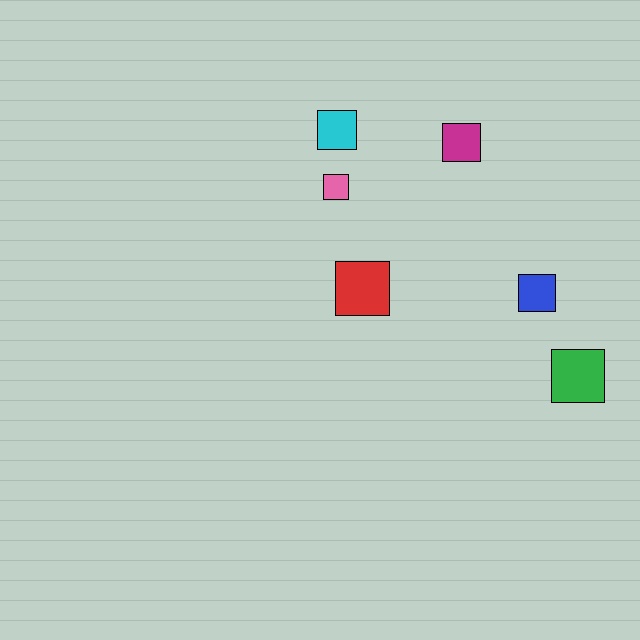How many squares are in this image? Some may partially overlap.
There are 6 squares.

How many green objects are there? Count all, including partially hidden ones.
There is 1 green object.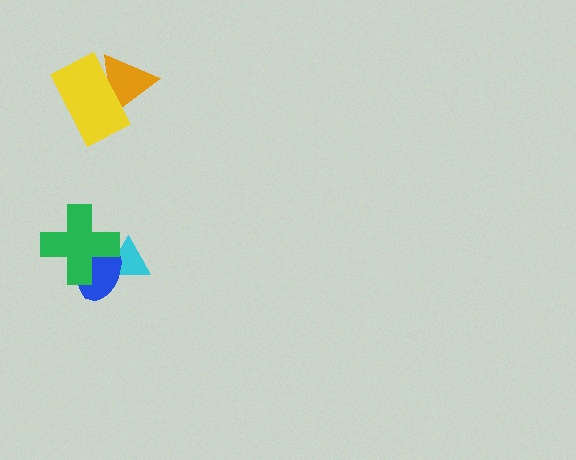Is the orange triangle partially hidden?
Yes, it is partially covered by another shape.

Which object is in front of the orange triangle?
The yellow rectangle is in front of the orange triangle.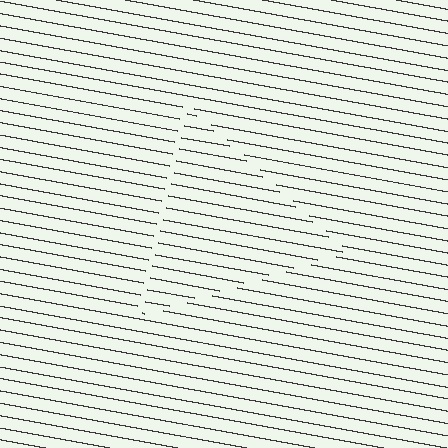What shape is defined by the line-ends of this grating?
An illusory triangle. The interior of the shape contains the same grating, shifted by half a period — the contour is defined by the phase discontinuity where line-ends from the inner and outer gratings abut.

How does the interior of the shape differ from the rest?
The interior of the shape contains the same grating, shifted by half a period — the contour is defined by the phase discontinuity where line-ends from the inner and outer gratings abut.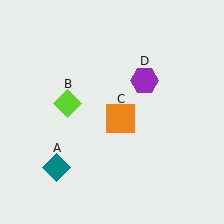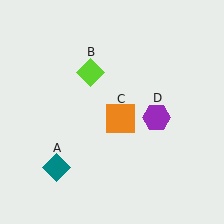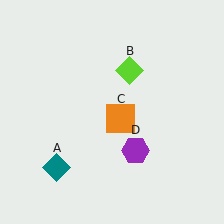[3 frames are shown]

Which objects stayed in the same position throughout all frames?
Teal diamond (object A) and orange square (object C) remained stationary.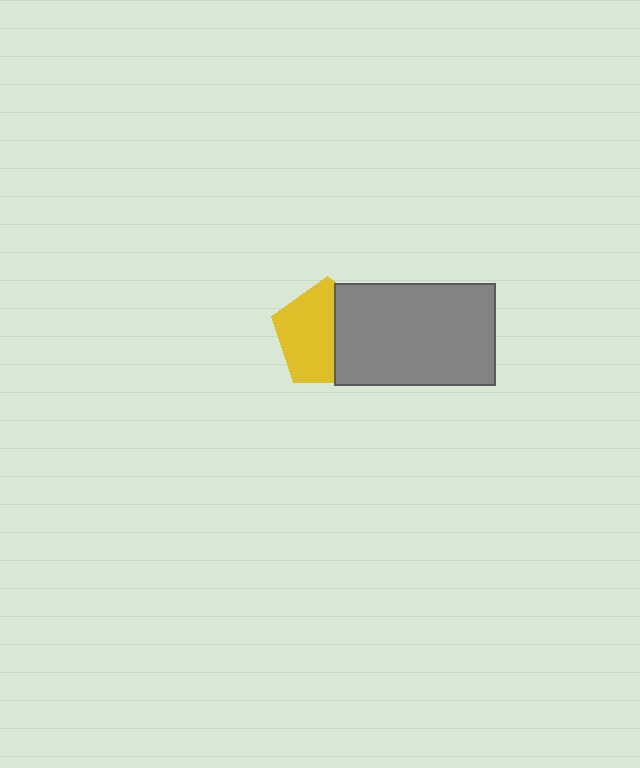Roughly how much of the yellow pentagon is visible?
About half of it is visible (roughly 57%).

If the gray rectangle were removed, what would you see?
You would see the complete yellow pentagon.